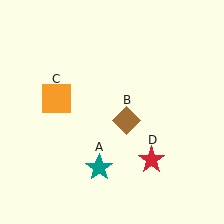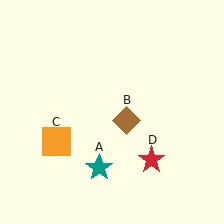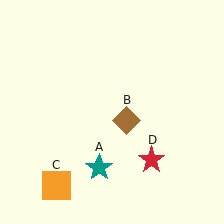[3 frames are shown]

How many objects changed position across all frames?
1 object changed position: orange square (object C).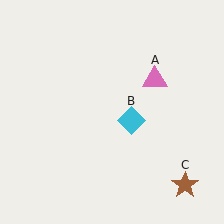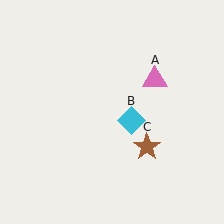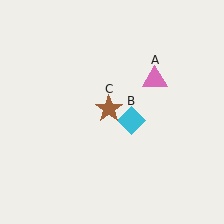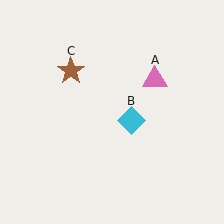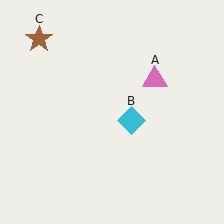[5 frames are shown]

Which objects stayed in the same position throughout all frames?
Pink triangle (object A) and cyan diamond (object B) remained stationary.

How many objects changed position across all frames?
1 object changed position: brown star (object C).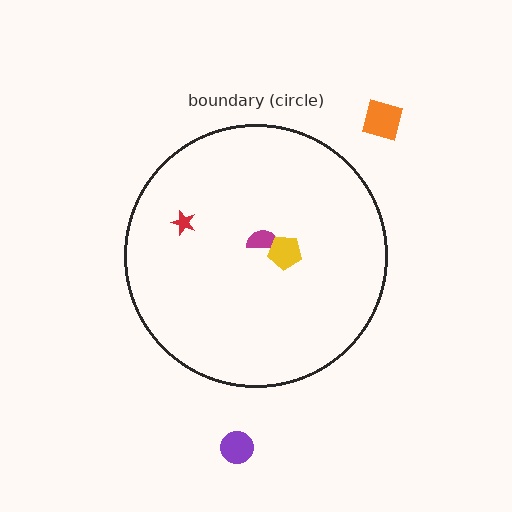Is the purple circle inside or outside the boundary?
Outside.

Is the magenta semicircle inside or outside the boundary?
Inside.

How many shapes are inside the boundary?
3 inside, 2 outside.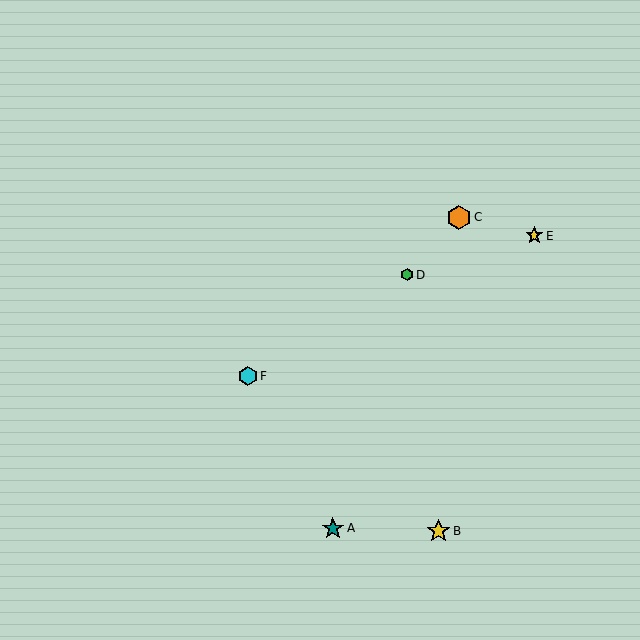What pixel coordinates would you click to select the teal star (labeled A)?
Click at (333, 528) to select the teal star A.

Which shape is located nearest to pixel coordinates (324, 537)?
The teal star (labeled A) at (333, 528) is nearest to that location.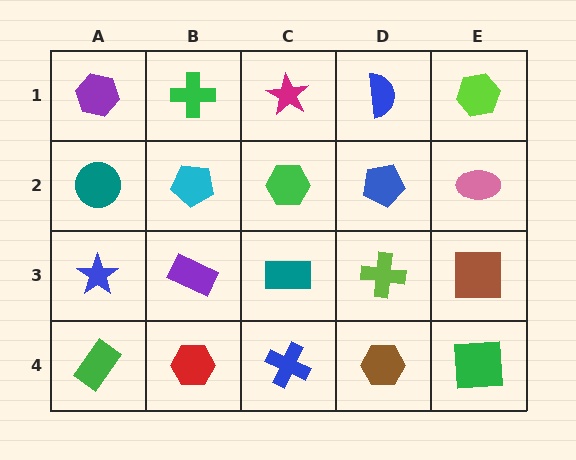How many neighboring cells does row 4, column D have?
3.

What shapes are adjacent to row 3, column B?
A cyan pentagon (row 2, column B), a red hexagon (row 4, column B), a blue star (row 3, column A), a teal rectangle (row 3, column C).